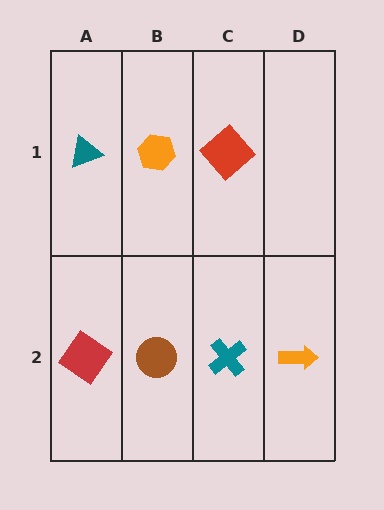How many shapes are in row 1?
3 shapes.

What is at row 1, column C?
A red diamond.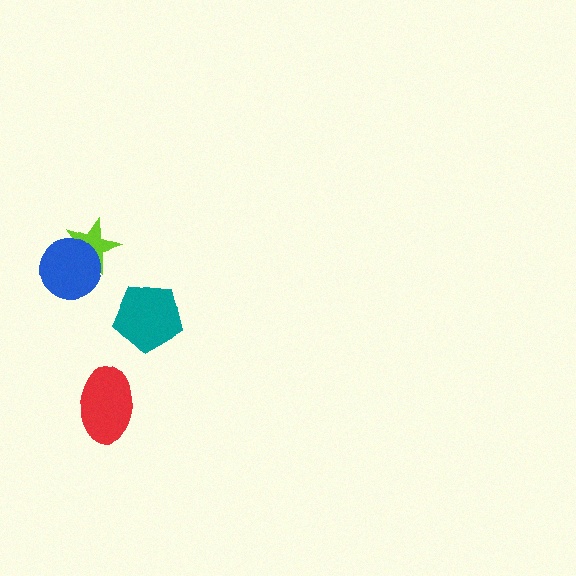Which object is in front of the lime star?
The blue circle is in front of the lime star.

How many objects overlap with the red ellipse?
0 objects overlap with the red ellipse.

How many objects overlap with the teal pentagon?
0 objects overlap with the teal pentagon.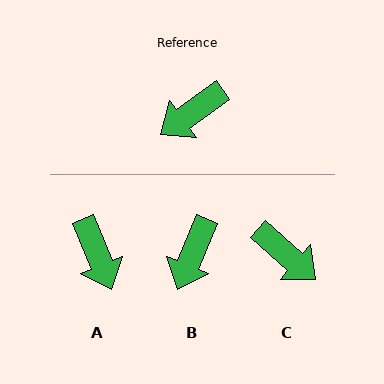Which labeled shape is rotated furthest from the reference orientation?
C, about 103 degrees away.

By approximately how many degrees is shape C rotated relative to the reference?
Approximately 103 degrees counter-clockwise.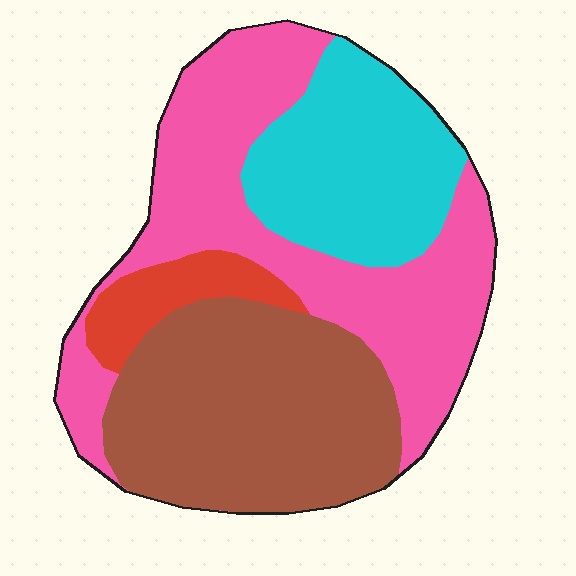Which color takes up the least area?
Red, at roughly 5%.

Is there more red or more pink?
Pink.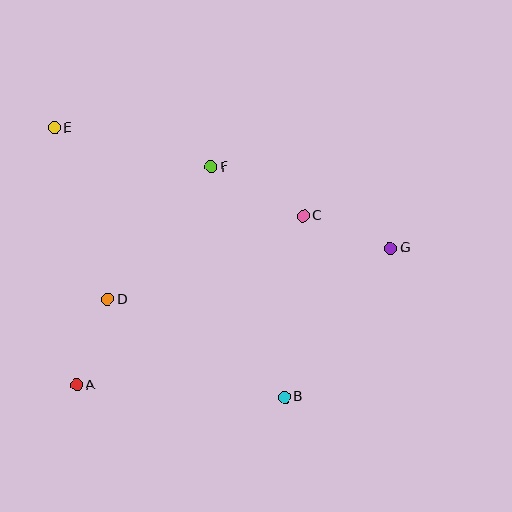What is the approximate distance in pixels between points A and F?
The distance between A and F is approximately 256 pixels.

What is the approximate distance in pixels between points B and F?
The distance between B and F is approximately 241 pixels.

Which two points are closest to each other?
Points A and D are closest to each other.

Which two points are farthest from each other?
Points E and G are farthest from each other.